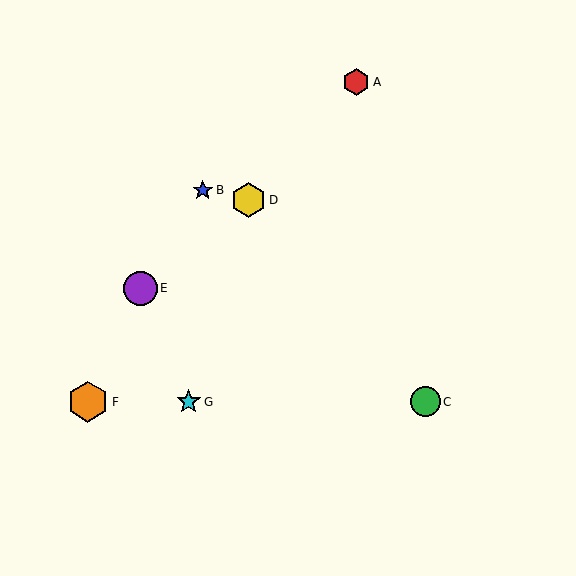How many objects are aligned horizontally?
3 objects (C, F, G) are aligned horizontally.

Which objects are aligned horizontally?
Objects C, F, G are aligned horizontally.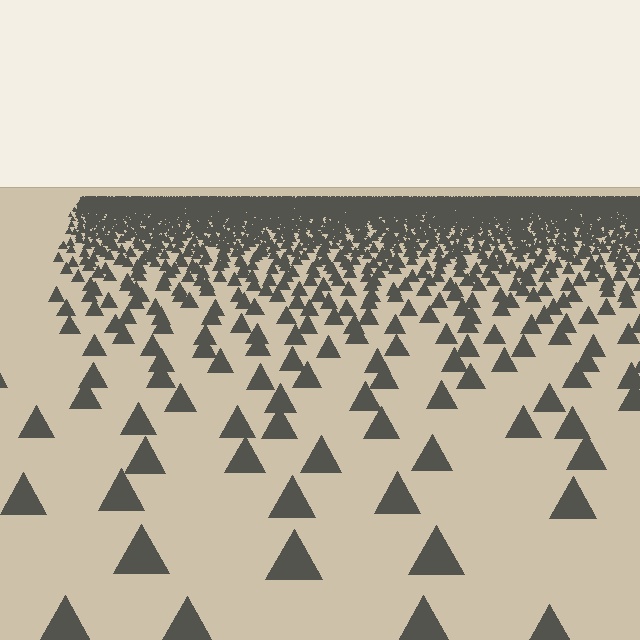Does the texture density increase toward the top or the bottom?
Density increases toward the top.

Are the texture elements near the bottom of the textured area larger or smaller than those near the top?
Larger. Near the bottom, elements are closer to the viewer and appear at a bigger on-screen size.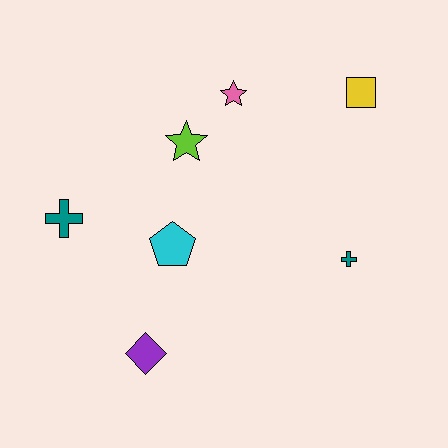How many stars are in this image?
There are 2 stars.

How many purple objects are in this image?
There is 1 purple object.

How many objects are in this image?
There are 7 objects.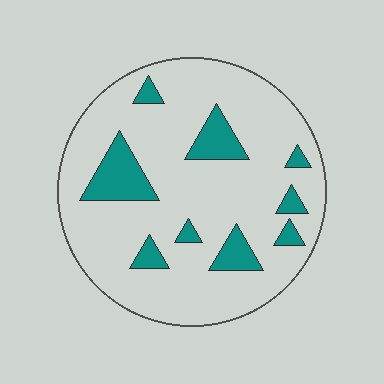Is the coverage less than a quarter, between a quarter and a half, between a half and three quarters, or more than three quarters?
Less than a quarter.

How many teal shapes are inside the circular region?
9.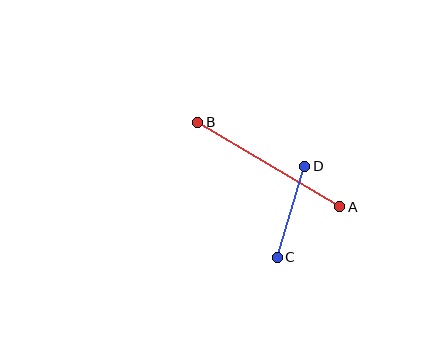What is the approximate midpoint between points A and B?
The midpoint is at approximately (269, 164) pixels.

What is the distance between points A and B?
The distance is approximately 165 pixels.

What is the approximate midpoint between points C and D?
The midpoint is at approximately (291, 212) pixels.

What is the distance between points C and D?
The distance is approximately 95 pixels.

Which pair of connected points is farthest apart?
Points A and B are farthest apart.